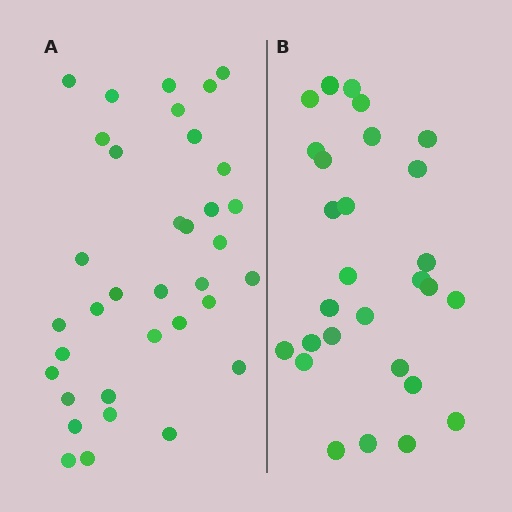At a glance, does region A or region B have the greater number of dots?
Region A (the left region) has more dots.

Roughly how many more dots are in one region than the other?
Region A has roughly 8 or so more dots than region B.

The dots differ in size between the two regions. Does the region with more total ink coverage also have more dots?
No. Region B has more total ink coverage because its dots are larger, but region A actually contains more individual dots. Total area can be misleading — the number of items is what matters here.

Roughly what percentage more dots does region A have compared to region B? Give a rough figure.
About 25% more.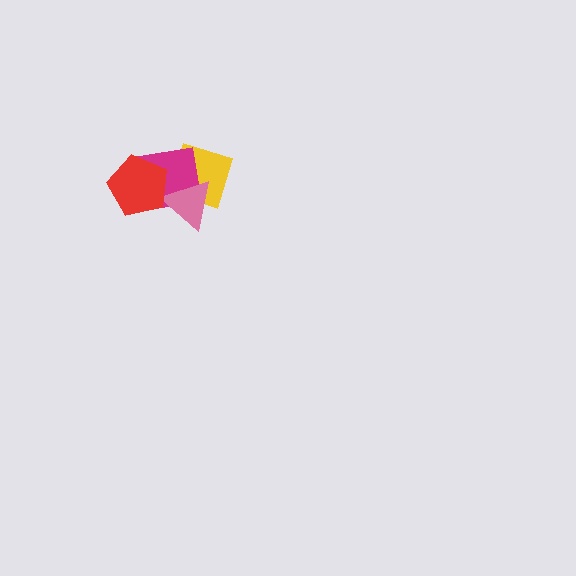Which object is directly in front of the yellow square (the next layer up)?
The magenta square is directly in front of the yellow square.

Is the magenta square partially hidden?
Yes, it is partially covered by another shape.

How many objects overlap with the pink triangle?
3 objects overlap with the pink triangle.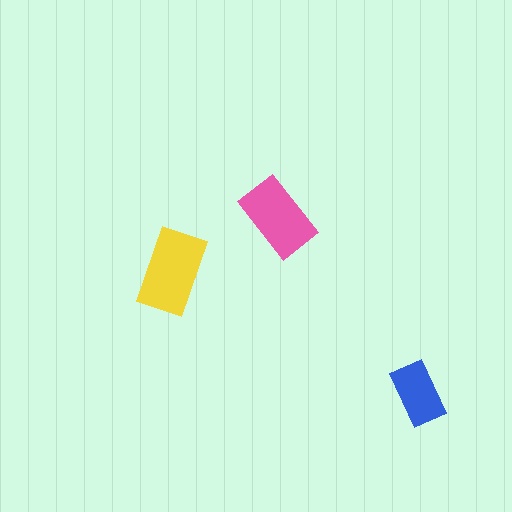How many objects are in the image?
There are 3 objects in the image.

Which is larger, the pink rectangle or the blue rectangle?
The pink one.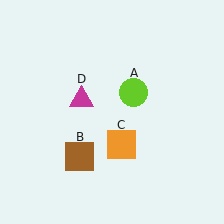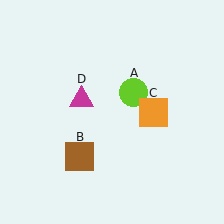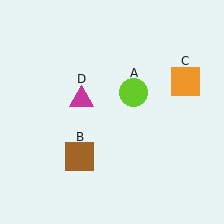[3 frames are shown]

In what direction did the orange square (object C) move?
The orange square (object C) moved up and to the right.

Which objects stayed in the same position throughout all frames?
Lime circle (object A) and brown square (object B) and magenta triangle (object D) remained stationary.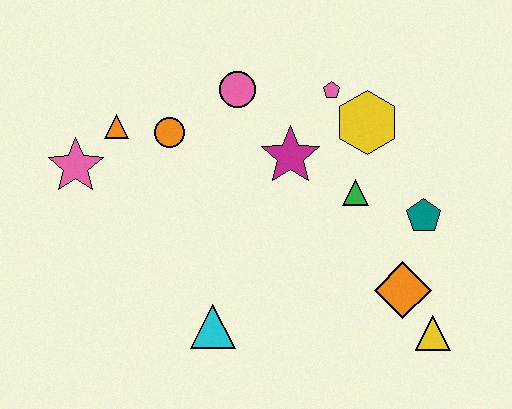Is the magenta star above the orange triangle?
No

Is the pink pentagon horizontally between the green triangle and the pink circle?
Yes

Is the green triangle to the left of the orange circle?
No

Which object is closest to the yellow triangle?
The orange diamond is closest to the yellow triangle.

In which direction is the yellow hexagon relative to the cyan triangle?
The yellow hexagon is above the cyan triangle.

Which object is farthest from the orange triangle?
The yellow triangle is farthest from the orange triangle.